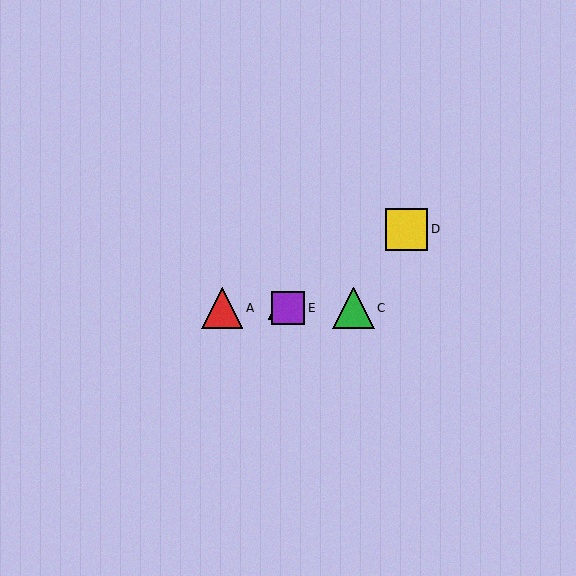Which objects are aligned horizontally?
Objects A, B, C, E are aligned horizontally.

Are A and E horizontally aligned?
Yes, both are at y≈308.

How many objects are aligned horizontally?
4 objects (A, B, C, E) are aligned horizontally.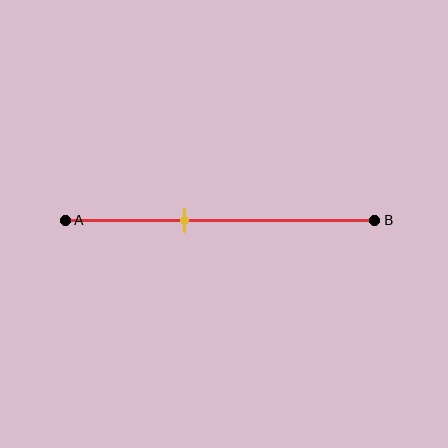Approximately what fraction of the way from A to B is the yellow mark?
The yellow mark is approximately 40% of the way from A to B.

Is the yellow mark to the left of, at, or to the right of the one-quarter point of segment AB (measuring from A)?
The yellow mark is to the right of the one-quarter point of segment AB.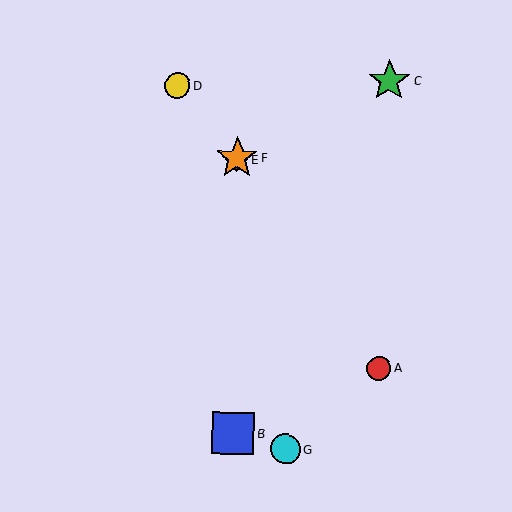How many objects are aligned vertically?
3 objects (B, E, F) are aligned vertically.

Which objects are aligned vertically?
Objects B, E, F are aligned vertically.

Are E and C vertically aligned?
No, E is at x≈237 and C is at x≈389.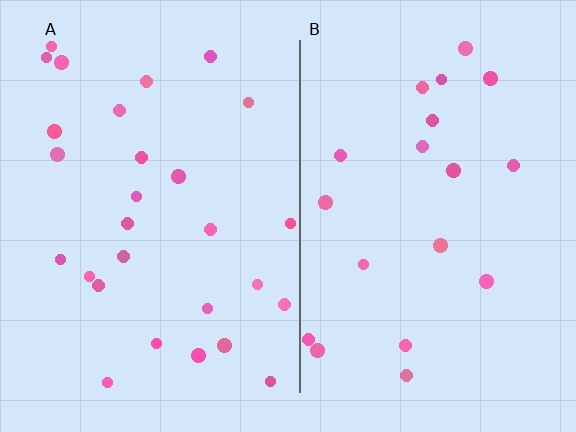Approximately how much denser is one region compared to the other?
Approximately 1.5× — region A over region B.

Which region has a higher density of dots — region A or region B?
A (the left).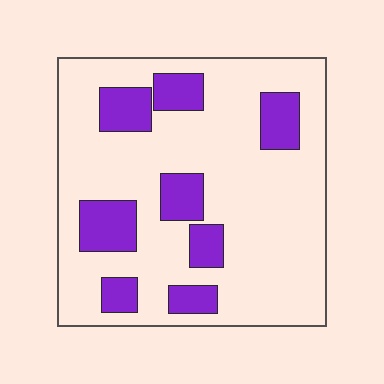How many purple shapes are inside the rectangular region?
8.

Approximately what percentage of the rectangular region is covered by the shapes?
Approximately 20%.